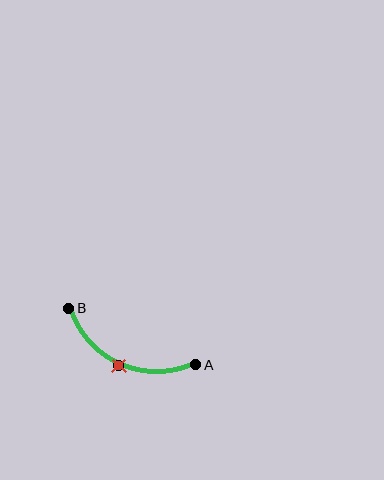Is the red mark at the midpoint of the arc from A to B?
Yes. The red mark lies on the arc at equal arc-length from both A and B — it is the arc midpoint.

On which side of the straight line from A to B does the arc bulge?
The arc bulges below the straight line connecting A and B.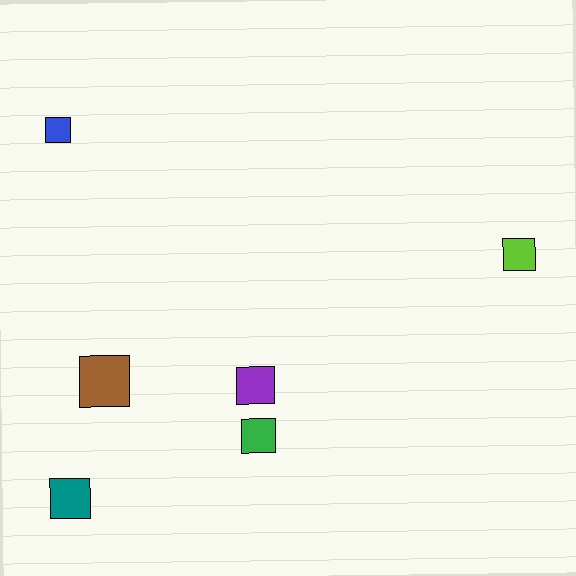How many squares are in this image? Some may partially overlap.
There are 6 squares.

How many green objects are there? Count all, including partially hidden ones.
There is 1 green object.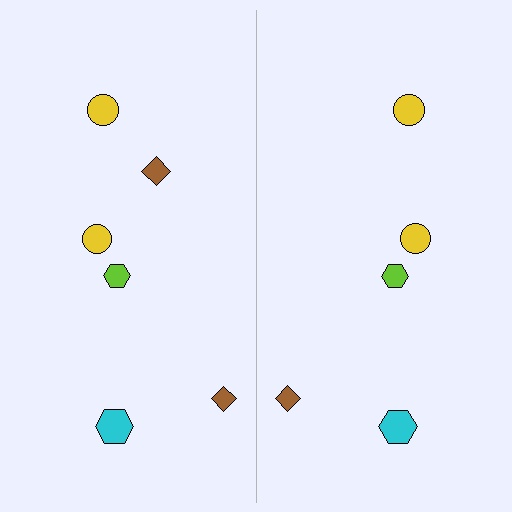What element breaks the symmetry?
A brown diamond is missing from the right side.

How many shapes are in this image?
There are 11 shapes in this image.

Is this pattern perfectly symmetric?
No, the pattern is not perfectly symmetric. A brown diamond is missing from the right side.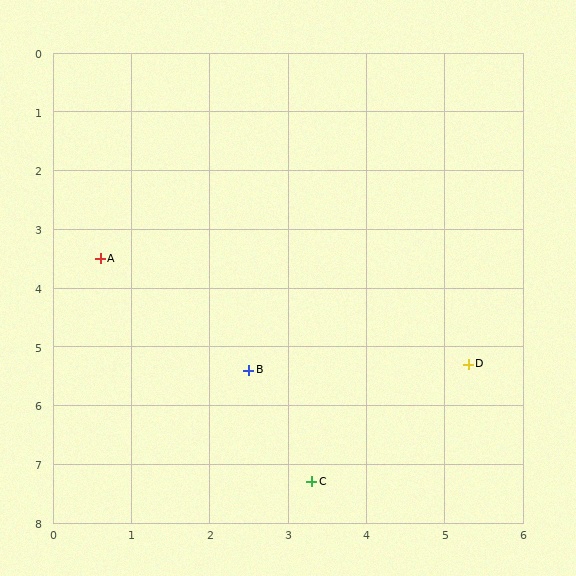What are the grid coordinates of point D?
Point D is at approximately (5.3, 5.3).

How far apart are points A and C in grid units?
Points A and C are about 4.7 grid units apart.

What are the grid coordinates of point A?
Point A is at approximately (0.6, 3.5).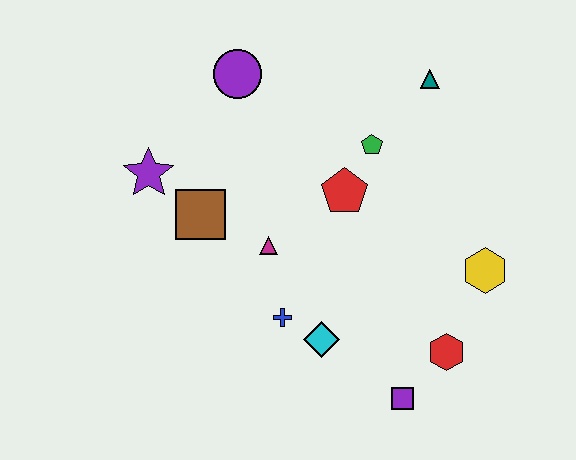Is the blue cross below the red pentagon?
Yes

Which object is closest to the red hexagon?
The purple square is closest to the red hexagon.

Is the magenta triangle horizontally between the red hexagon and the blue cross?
No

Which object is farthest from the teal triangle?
The purple square is farthest from the teal triangle.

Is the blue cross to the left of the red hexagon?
Yes